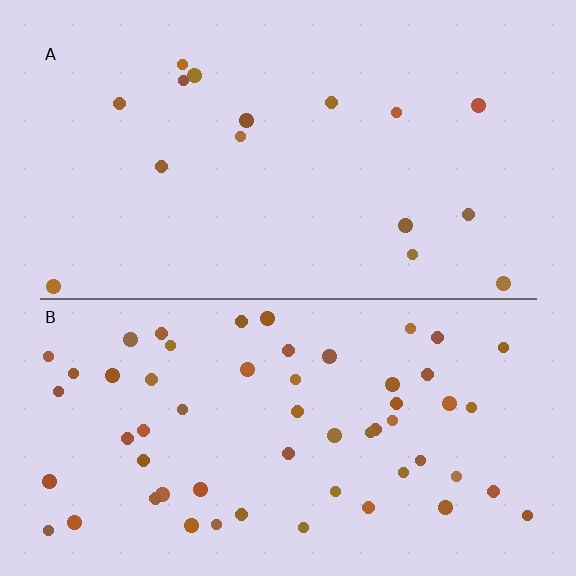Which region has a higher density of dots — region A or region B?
B (the bottom).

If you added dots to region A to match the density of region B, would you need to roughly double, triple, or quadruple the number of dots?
Approximately quadruple.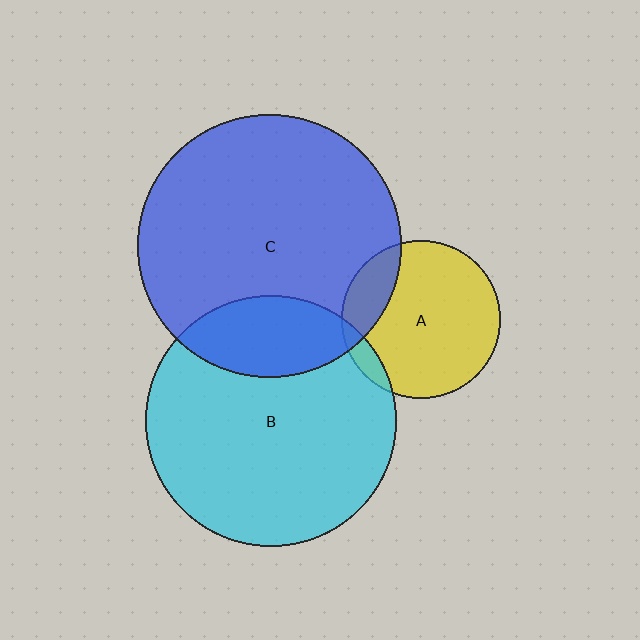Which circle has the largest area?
Circle C (blue).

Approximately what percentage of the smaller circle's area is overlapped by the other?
Approximately 20%.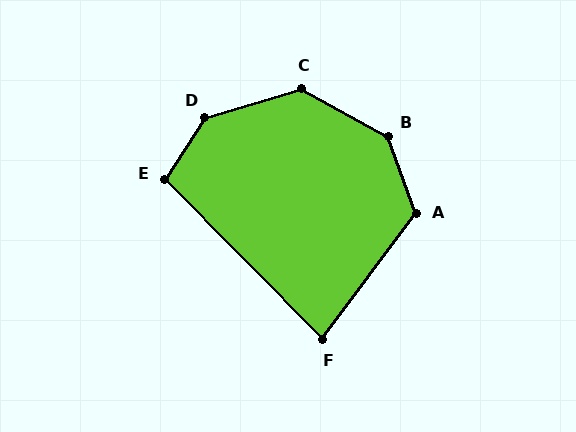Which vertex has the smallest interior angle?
F, at approximately 81 degrees.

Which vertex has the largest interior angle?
D, at approximately 140 degrees.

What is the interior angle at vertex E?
Approximately 102 degrees (obtuse).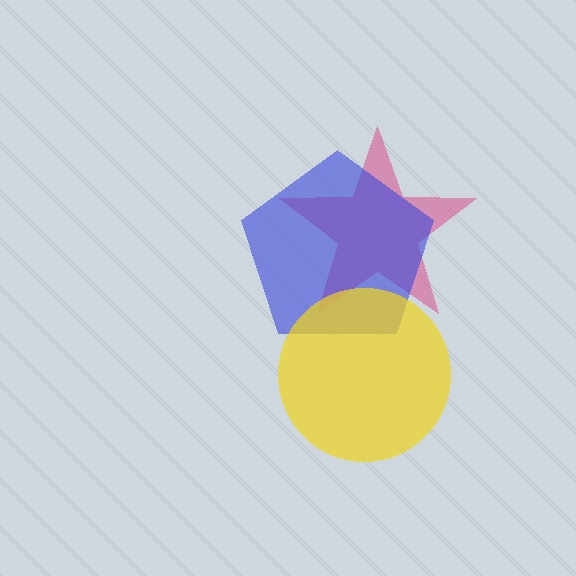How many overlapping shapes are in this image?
There are 3 overlapping shapes in the image.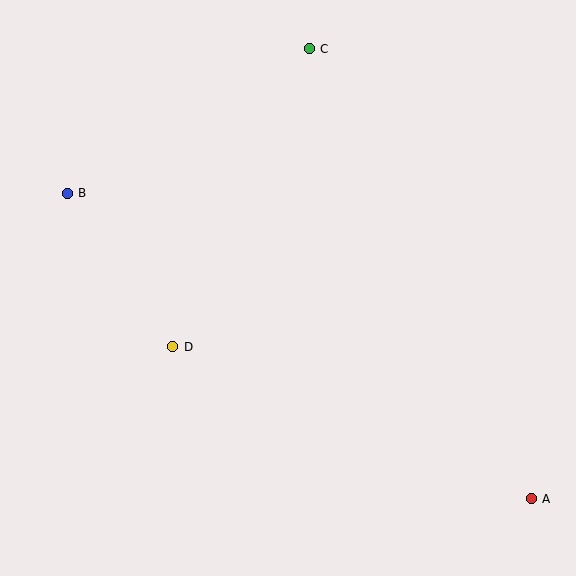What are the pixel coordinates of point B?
Point B is at (67, 193).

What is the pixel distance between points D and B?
The distance between D and B is 186 pixels.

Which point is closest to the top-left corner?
Point B is closest to the top-left corner.